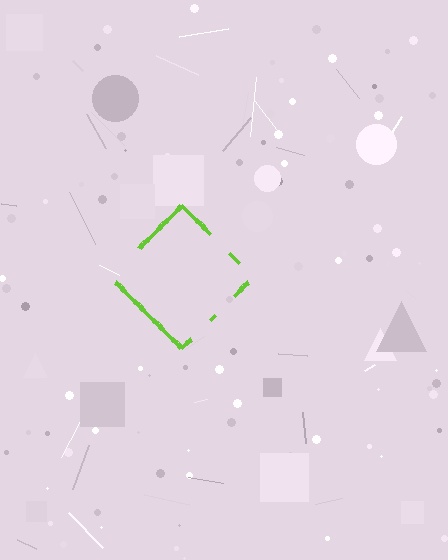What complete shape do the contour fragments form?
The contour fragments form a diamond.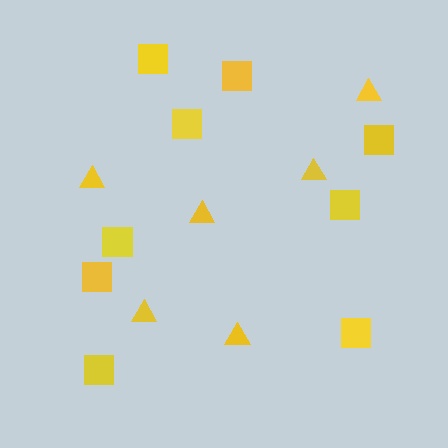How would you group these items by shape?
There are 2 groups: one group of squares (9) and one group of triangles (6).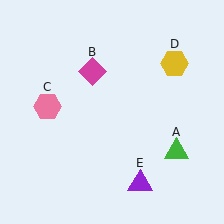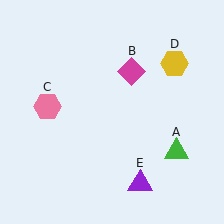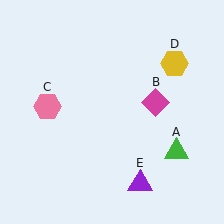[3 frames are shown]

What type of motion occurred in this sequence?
The magenta diamond (object B) rotated clockwise around the center of the scene.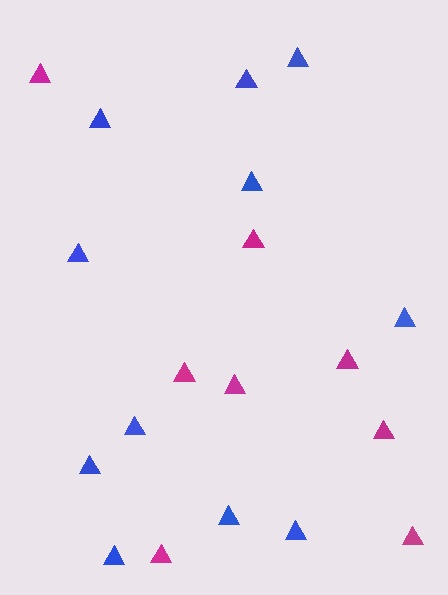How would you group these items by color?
There are 2 groups: one group of magenta triangles (8) and one group of blue triangles (11).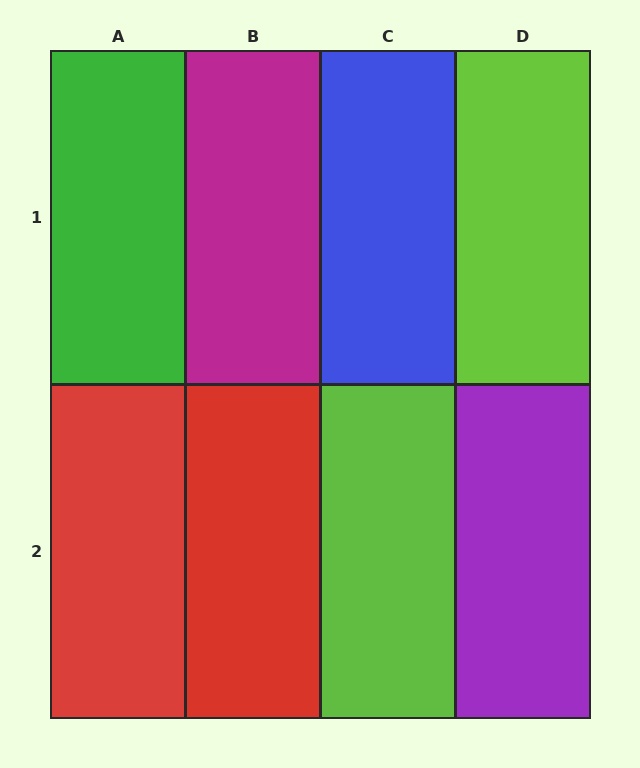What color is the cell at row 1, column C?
Blue.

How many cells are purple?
1 cell is purple.